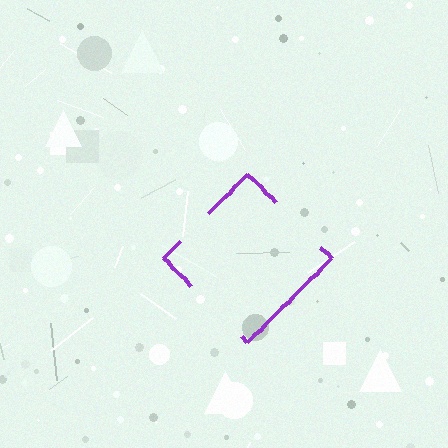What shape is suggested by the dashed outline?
The dashed outline suggests a diamond.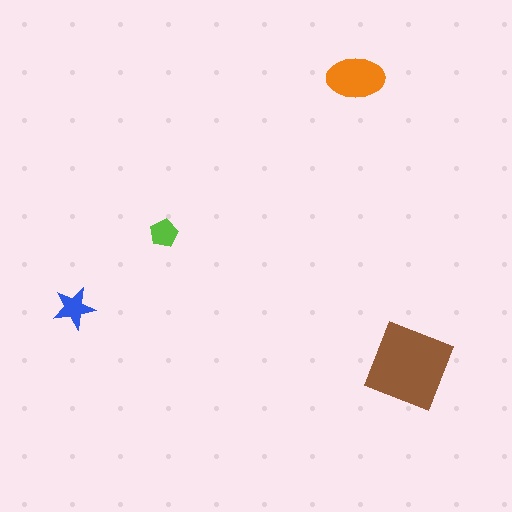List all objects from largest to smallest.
The brown diamond, the orange ellipse, the blue star, the lime pentagon.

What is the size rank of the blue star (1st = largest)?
3rd.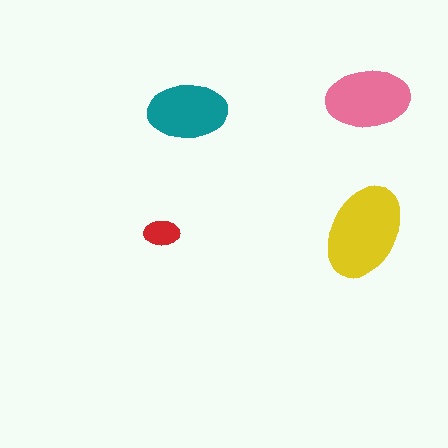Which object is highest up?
The pink ellipse is topmost.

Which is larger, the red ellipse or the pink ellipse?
The pink one.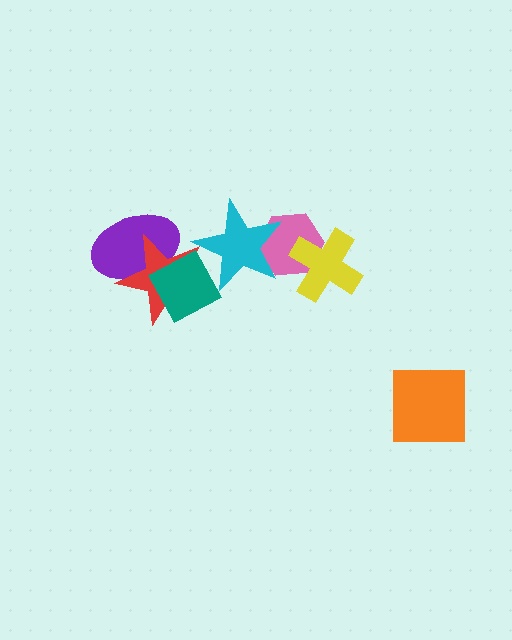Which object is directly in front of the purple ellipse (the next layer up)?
The red star is directly in front of the purple ellipse.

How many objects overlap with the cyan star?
3 objects overlap with the cyan star.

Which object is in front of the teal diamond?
The cyan star is in front of the teal diamond.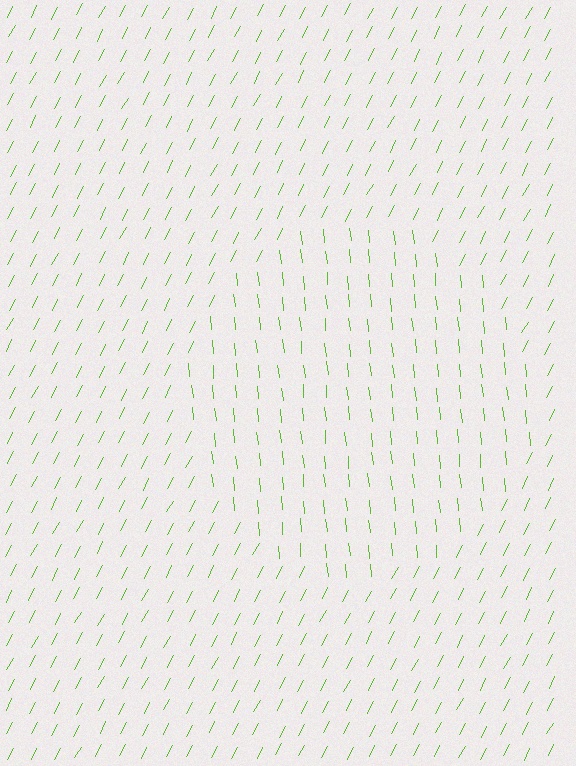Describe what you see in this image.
The image is filled with small lime line segments. A circle region in the image has lines oriented differently from the surrounding lines, creating a visible texture boundary.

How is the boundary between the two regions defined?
The boundary is defined purely by a change in line orientation (approximately 34 degrees difference). All lines are the same color and thickness.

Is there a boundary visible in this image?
Yes, there is a texture boundary formed by a change in line orientation.